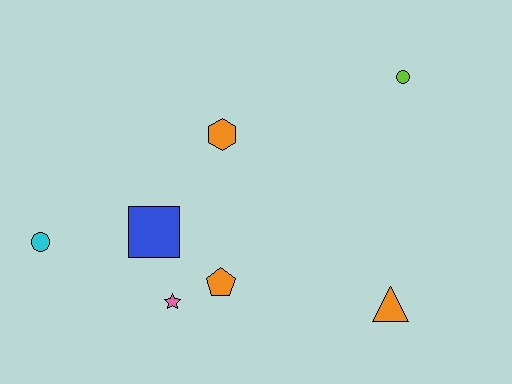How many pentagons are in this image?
There is 1 pentagon.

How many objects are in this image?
There are 7 objects.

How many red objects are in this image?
There are no red objects.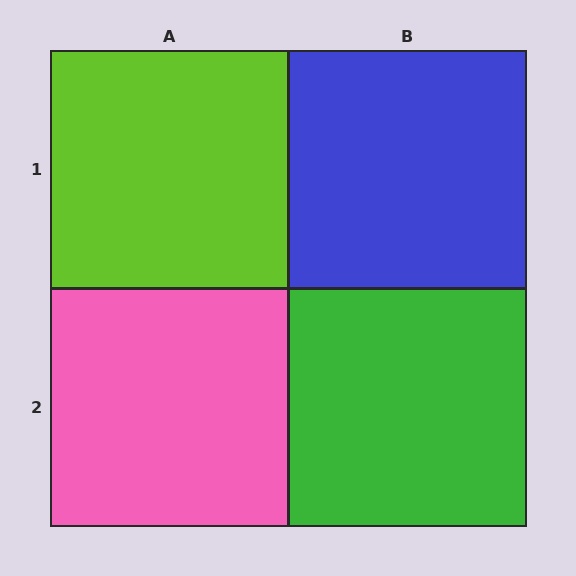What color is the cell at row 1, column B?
Blue.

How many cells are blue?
1 cell is blue.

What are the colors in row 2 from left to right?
Pink, green.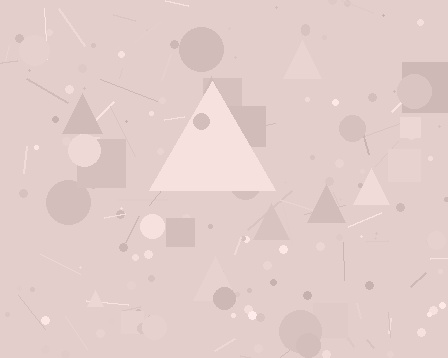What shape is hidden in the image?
A triangle is hidden in the image.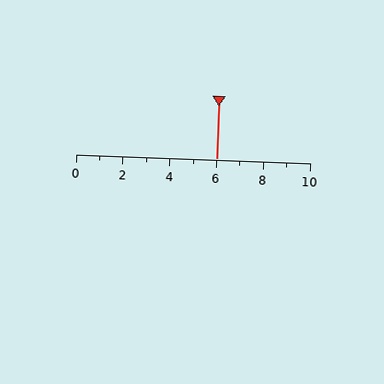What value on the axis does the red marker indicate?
The marker indicates approximately 6.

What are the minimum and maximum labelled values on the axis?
The axis runs from 0 to 10.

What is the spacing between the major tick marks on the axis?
The major ticks are spaced 2 apart.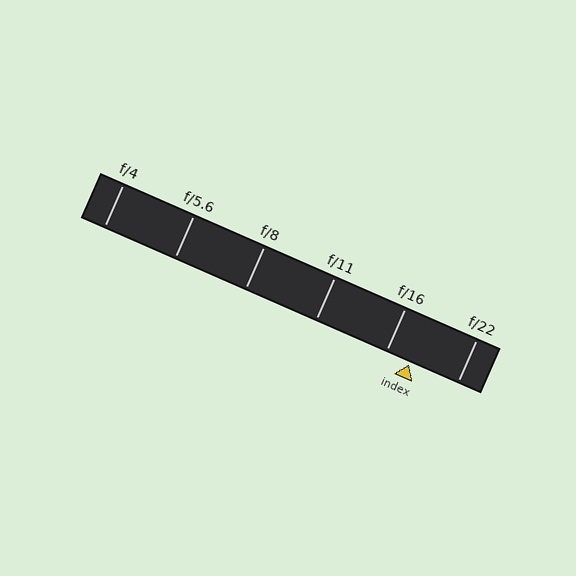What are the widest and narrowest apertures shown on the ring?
The widest aperture shown is f/4 and the narrowest is f/22.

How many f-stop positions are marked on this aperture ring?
There are 6 f-stop positions marked.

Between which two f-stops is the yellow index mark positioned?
The index mark is between f/16 and f/22.